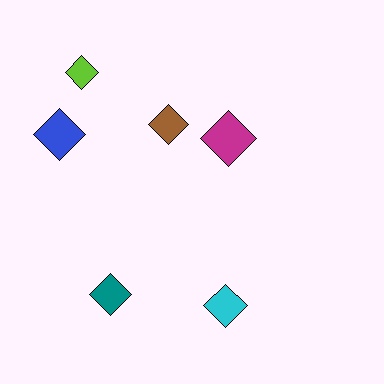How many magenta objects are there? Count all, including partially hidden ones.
There is 1 magenta object.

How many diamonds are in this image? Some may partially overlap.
There are 6 diamonds.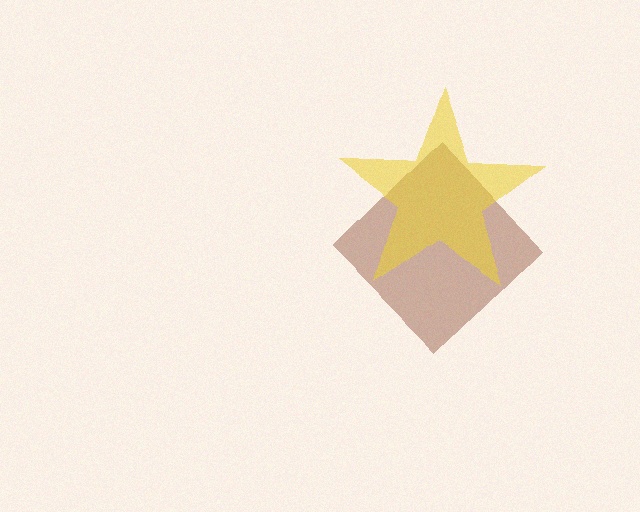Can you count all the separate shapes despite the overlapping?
Yes, there are 2 separate shapes.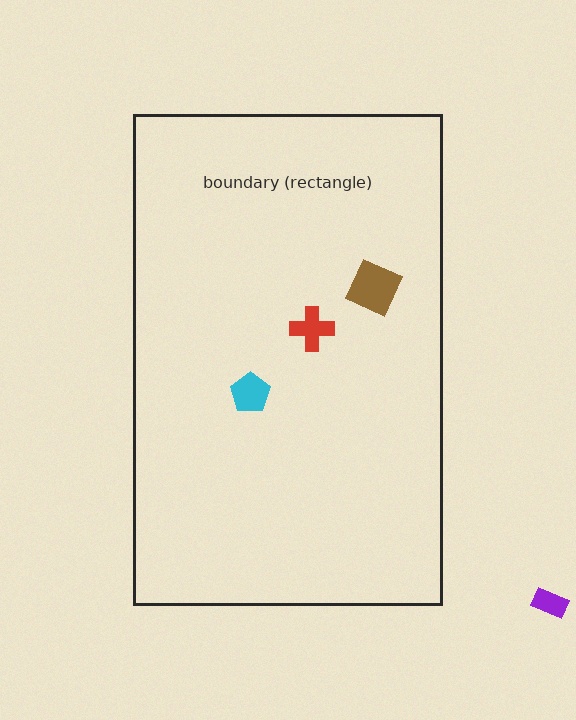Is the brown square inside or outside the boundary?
Inside.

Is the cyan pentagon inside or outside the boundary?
Inside.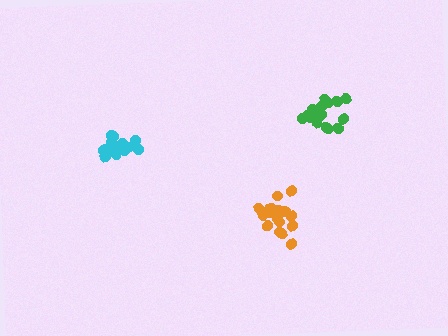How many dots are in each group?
Group 1: 20 dots, Group 2: 16 dots, Group 3: 16 dots (52 total).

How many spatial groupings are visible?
There are 3 spatial groupings.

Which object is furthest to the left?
The cyan cluster is leftmost.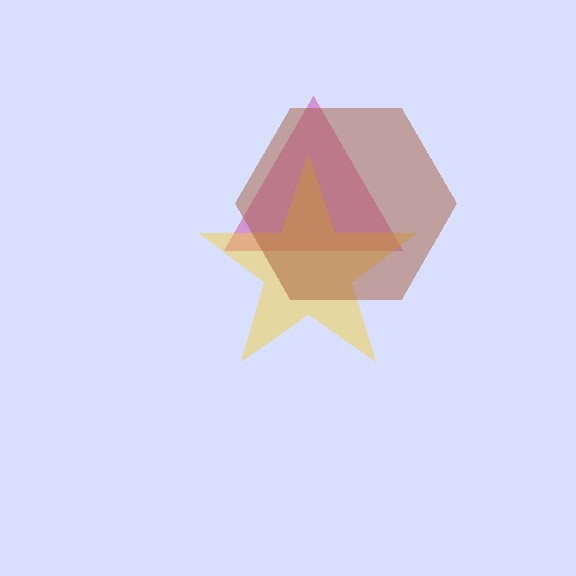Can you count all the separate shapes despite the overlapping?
Yes, there are 3 separate shapes.